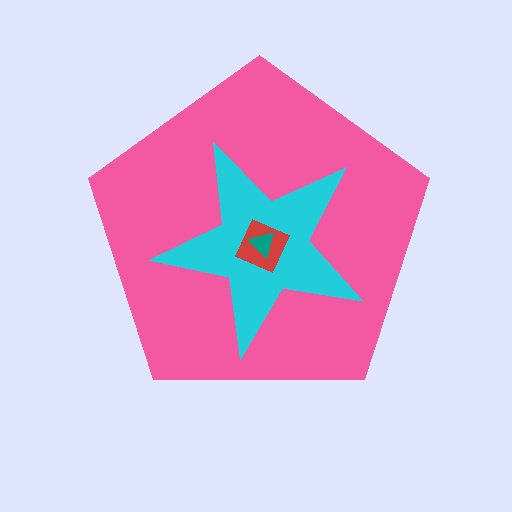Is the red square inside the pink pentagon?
Yes.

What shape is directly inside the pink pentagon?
The cyan star.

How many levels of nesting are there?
4.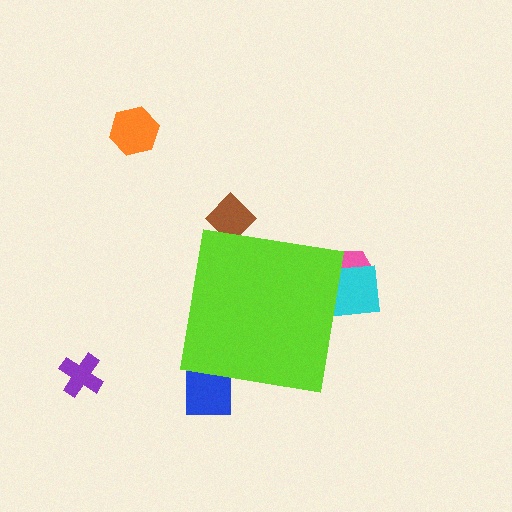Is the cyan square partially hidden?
Yes, the cyan square is partially hidden behind the lime square.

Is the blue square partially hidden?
Yes, the blue square is partially hidden behind the lime square.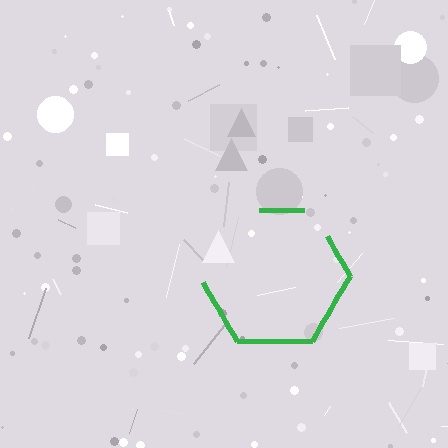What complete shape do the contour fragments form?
The contour fragments form a hexagon.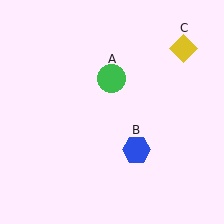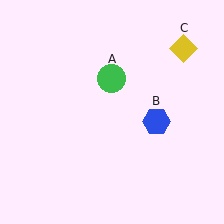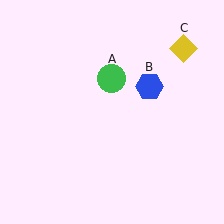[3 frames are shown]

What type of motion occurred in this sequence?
The blue hexagon (object B) rotated counterclockwise around the center of the scene.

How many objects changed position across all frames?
1 object changed position: blue hexagon (object B).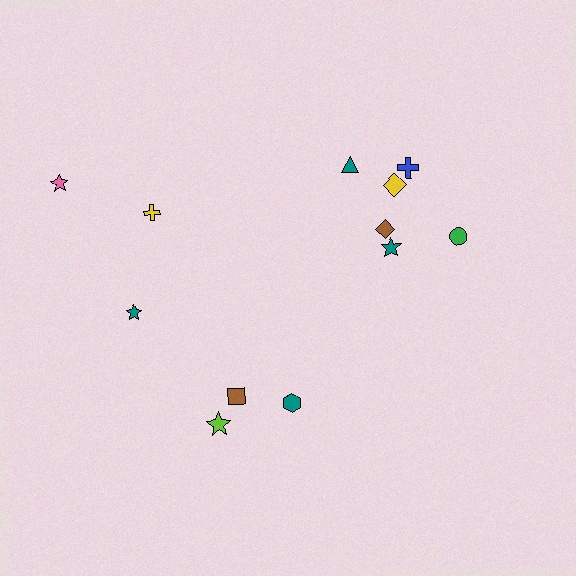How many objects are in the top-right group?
There are 6 objects.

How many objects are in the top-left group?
There are 3 objects.